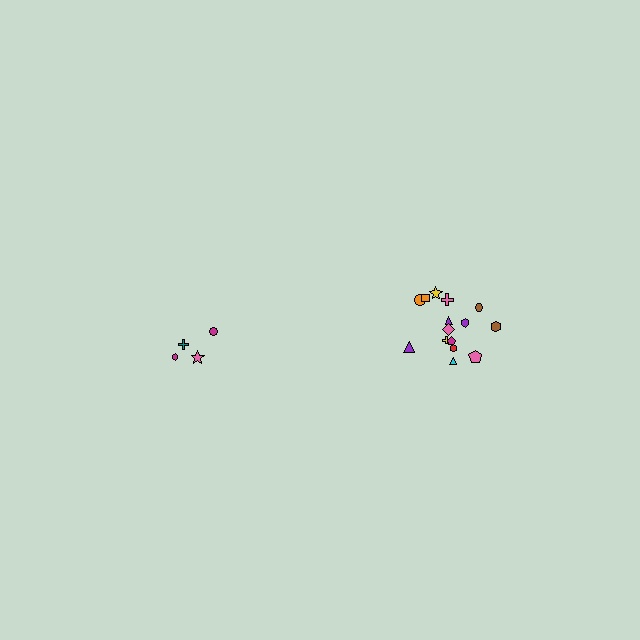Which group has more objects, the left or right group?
The right group.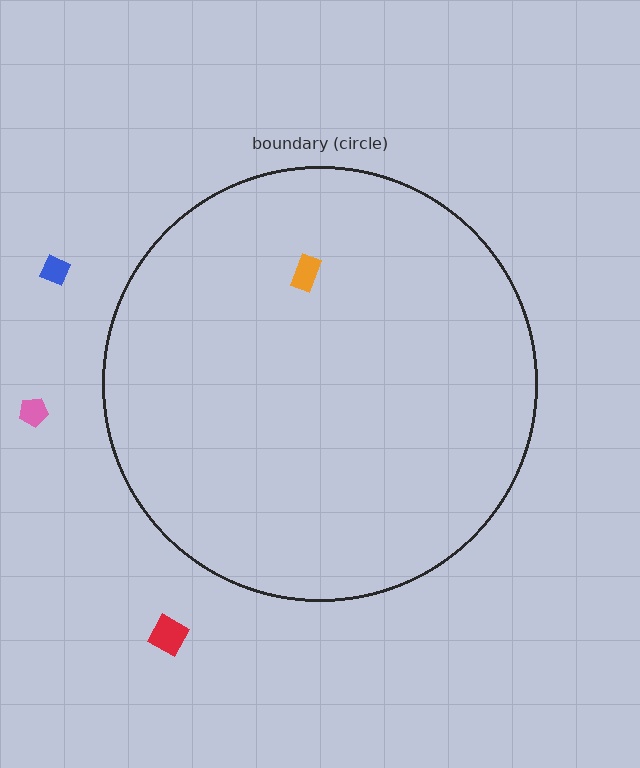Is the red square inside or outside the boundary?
Outside.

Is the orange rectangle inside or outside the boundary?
Inside.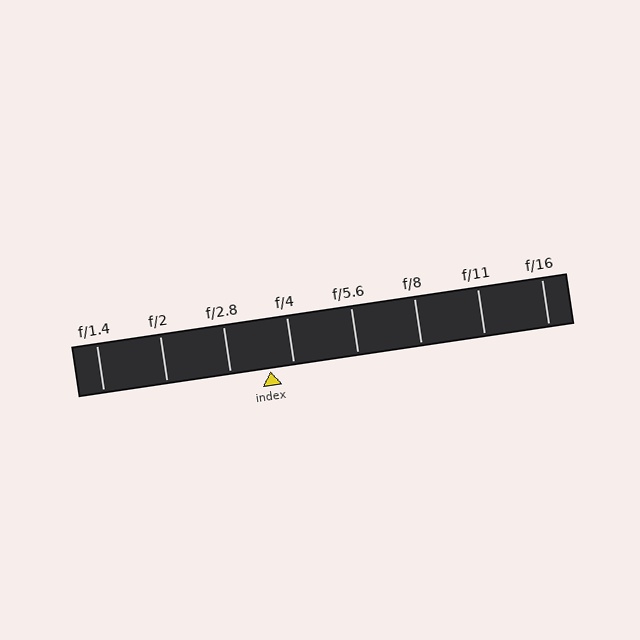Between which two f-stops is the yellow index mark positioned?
The index mark is between f/2.8 and f/4.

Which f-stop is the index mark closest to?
The index mark is closest to f/4.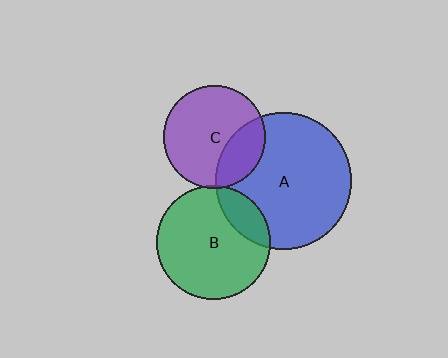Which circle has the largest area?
Circle A (blue).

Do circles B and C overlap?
Yes.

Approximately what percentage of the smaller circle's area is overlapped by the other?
Approximately 5%.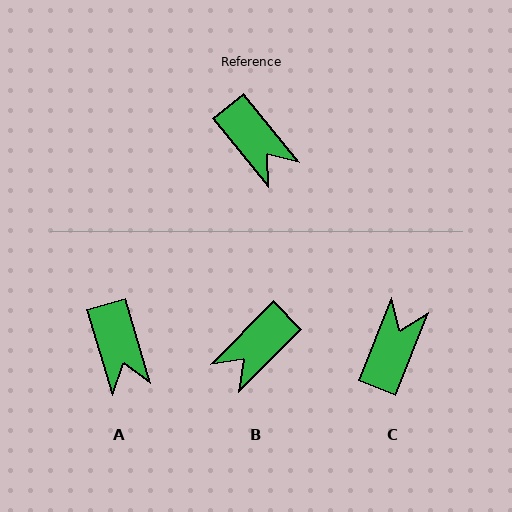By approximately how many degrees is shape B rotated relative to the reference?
Approximately 84 degrees clockwise.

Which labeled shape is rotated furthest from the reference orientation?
C, about 119 degrees away.